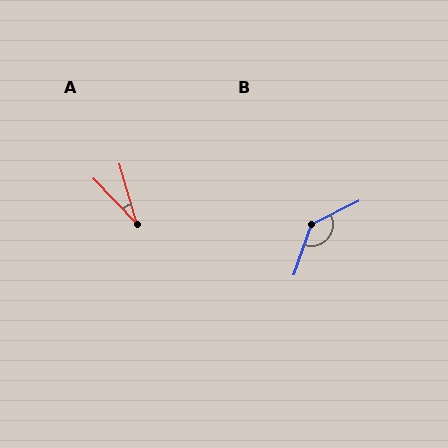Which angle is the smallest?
A, at approximately 28 degrees.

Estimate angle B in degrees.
Approximately 136 degrees.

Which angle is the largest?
B, at approximately 136 degrees.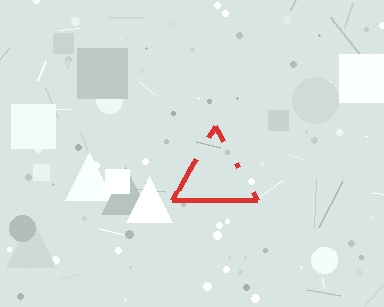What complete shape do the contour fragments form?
The contour fragments form a triangle.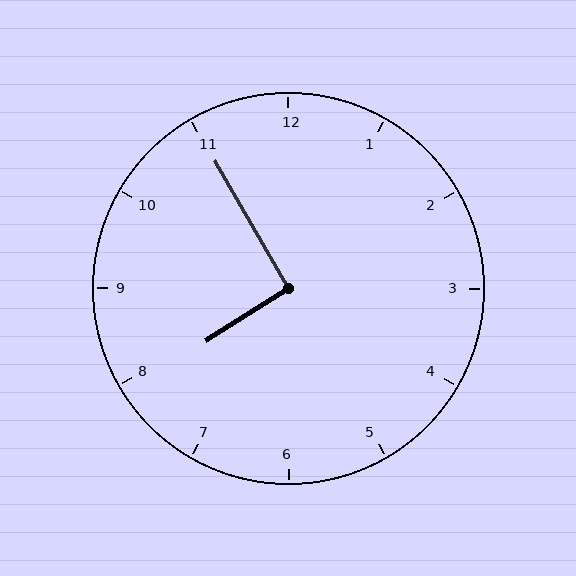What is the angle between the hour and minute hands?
Approximately 92 degrees.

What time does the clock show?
7:55.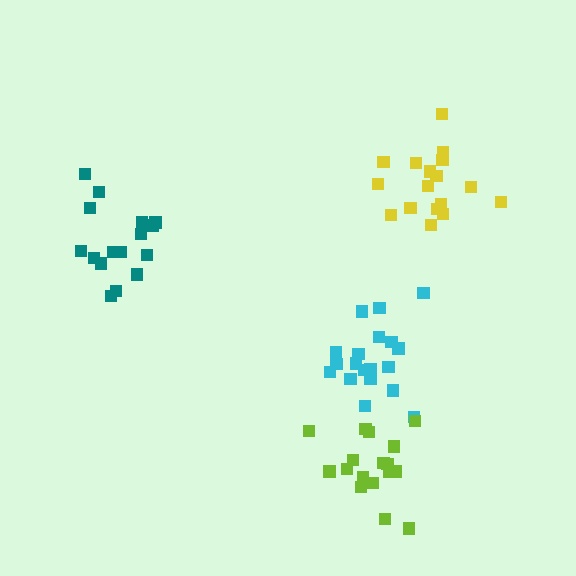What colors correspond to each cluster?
The clusters are colored: cyan, teal, yellow, lime.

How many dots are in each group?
Group 1: 19 dots, Group 2: 16 dots, Group 3: 17 dots, Group 4: 17 dots (69 total).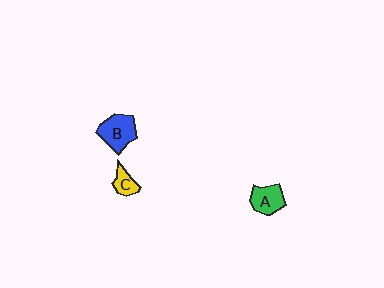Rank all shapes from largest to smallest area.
From largest to smallest: B (blue), A (green), C (yellow).